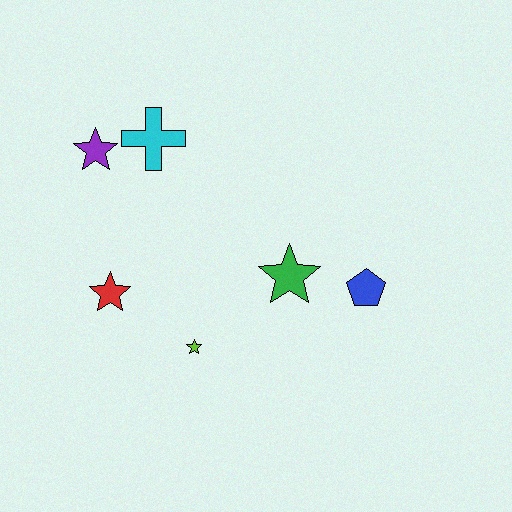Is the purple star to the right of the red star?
No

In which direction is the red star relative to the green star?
The red star is to the left of the green star.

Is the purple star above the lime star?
Yes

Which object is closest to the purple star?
The cyan cross is closest to the purple star.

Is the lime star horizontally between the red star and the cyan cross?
No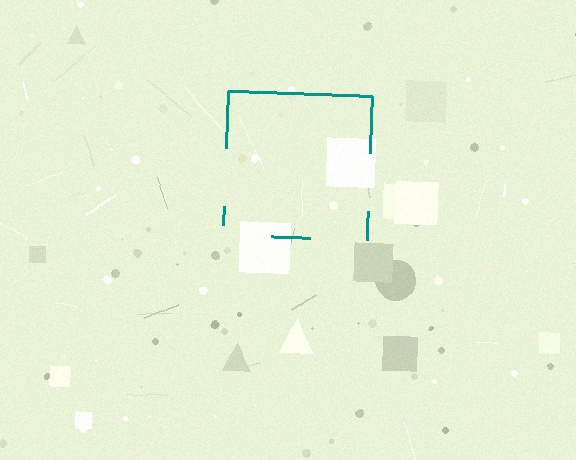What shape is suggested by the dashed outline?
The dashed outline suggests a square.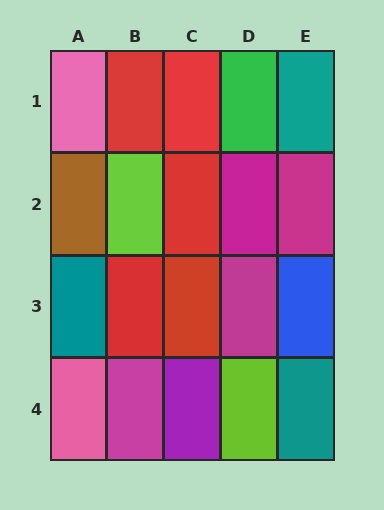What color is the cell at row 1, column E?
Teal.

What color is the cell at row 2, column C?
Red.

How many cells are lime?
2 cells are lime.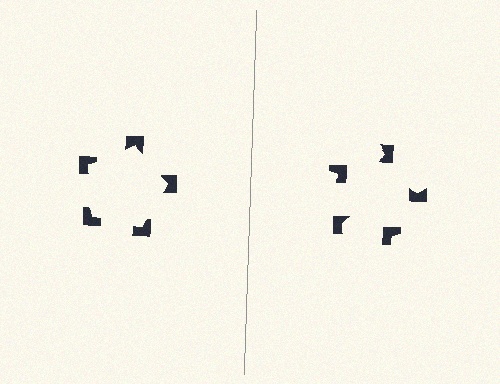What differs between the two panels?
The notched squares are positioned identically on both sides; only the wedge orientations differ. On the left they align to a pentagon; on the right they are misaligned.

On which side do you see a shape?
An illusory pentagon appears on the left side. On the right side the wedge cuts are rotated, so no coherent shape forms.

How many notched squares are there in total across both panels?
10 — 5 on each side.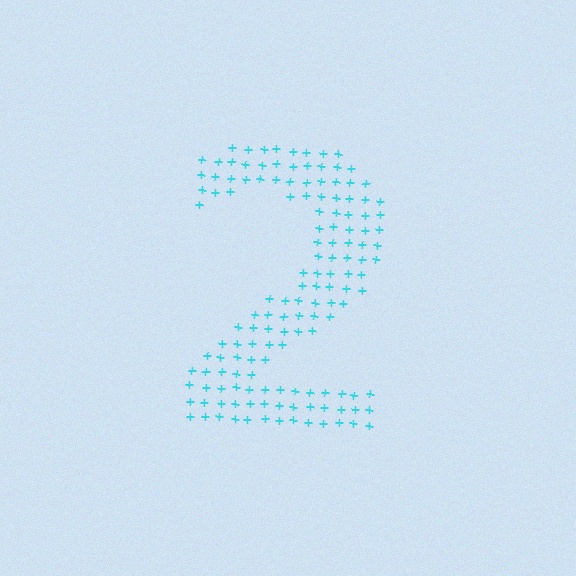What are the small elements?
The small elements are plus signs.